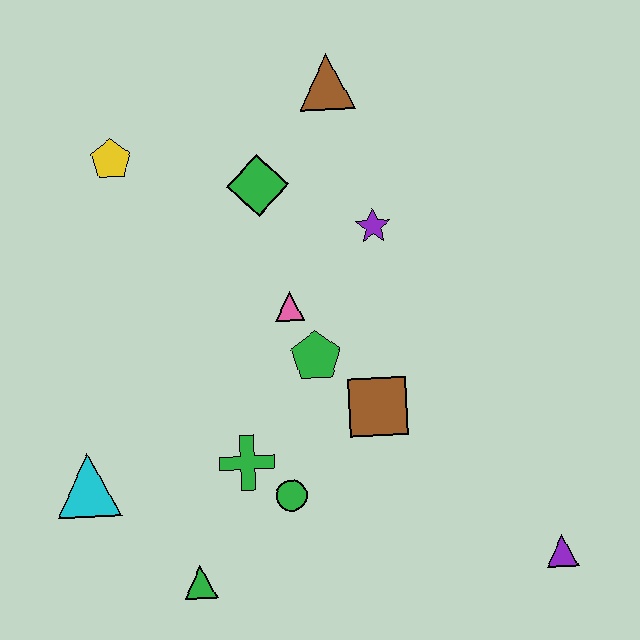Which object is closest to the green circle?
The green cross is closest to the green circle.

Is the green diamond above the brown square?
Yes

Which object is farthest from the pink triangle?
The purple triangle is farthest from the pink triangle.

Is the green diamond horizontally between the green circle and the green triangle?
Yes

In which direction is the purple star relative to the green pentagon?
The purple star is above the green pentagon.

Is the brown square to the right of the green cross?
Yes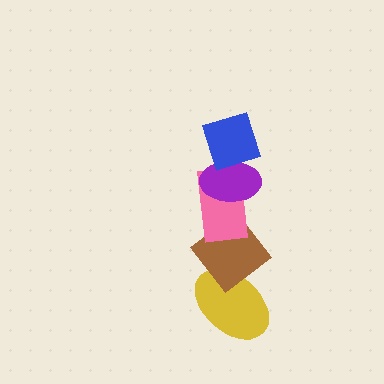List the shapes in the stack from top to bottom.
From top to bottom: the blue diamond, the purple ellipse, the pink rectangle, the brown diamond, the yellow ellipse.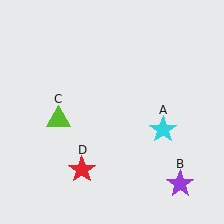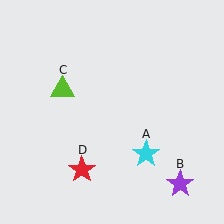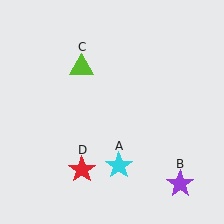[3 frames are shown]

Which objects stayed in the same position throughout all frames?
Purple star (object B) and red star (object D) remained stationary.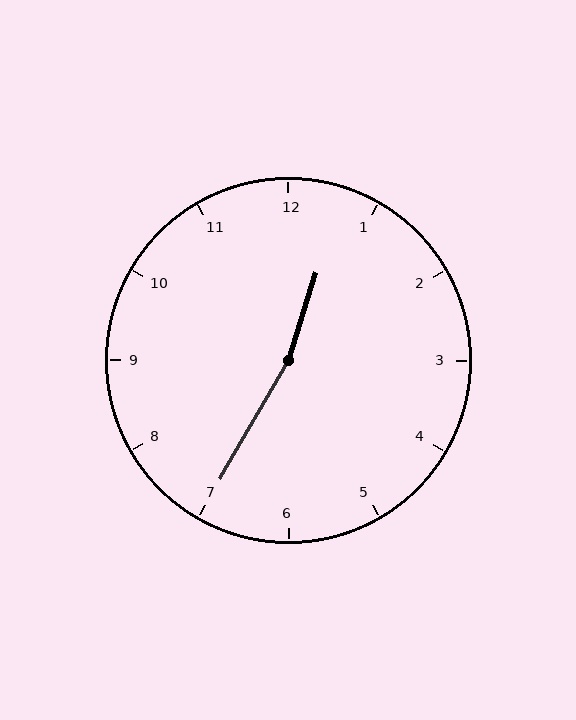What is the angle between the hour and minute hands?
Approximately 168 degrees.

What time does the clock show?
12:35.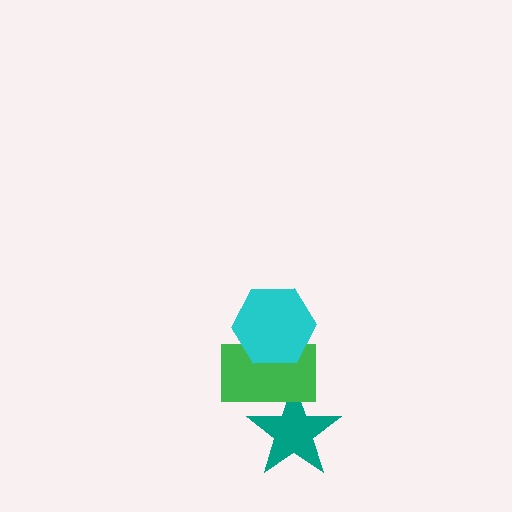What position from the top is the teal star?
The teal star is 3rd from the top.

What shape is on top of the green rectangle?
The cyan hexagon is on top of the green rectangle.